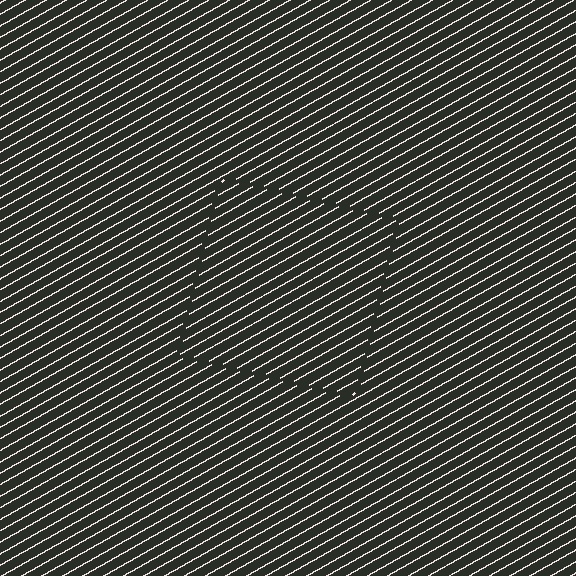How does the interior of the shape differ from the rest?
The interior of the shape contains the same grating, shifted by half a period — the contour is defined by the phase discontinuity where line-ends from the inner and outer gratings abut.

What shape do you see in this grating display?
An illusory square. The interior of the shape contains the same grating, shifted by half a period — the contour is defined by the phase discontinuity where line-ends from the inner and outer gratings abut.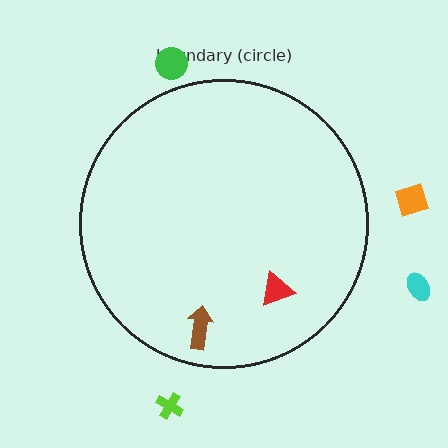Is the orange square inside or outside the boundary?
Outside.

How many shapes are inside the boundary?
2 inside, 4 outside.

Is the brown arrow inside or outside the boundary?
Inside.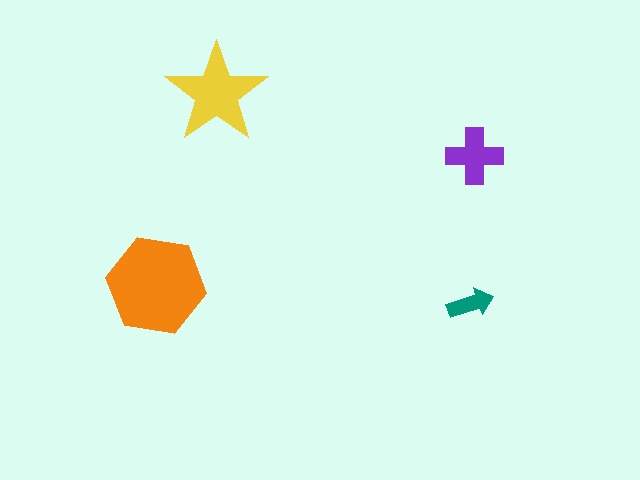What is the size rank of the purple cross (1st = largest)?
3rd.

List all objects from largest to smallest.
The orange hexagon, the yellow star, the purple cross, the teal arrow.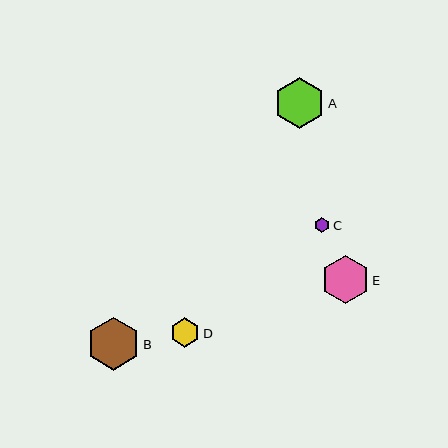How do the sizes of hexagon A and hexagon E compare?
Hexagon A and hexagon E are approximately the same size.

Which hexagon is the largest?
Hexagon B is the largest with a size of approximately 53 pixels.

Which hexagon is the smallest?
Hexagon C is the smallest with a size of approximately 15 pixels.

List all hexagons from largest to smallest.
From largest to smallest: B, A, E, D, C.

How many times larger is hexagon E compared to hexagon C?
Hexagon E is approximately 3.1 times the size of hexagon C.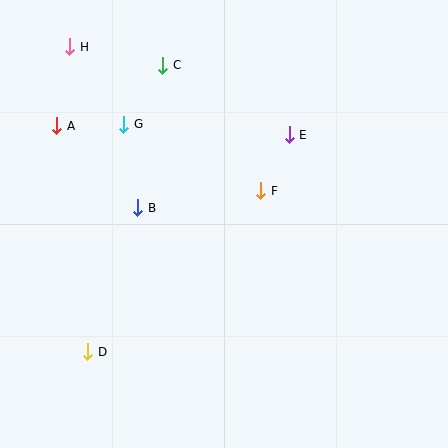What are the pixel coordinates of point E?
Point E is at (289, 135).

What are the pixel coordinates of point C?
Point C is at (163, 65).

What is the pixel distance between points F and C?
The distance between F and C is 159 pixels.